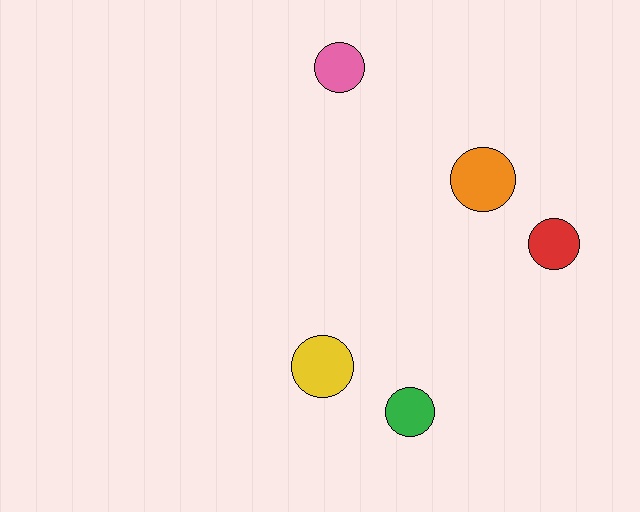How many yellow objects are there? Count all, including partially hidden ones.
There is 1 yellow object.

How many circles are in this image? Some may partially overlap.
There are 5 circles.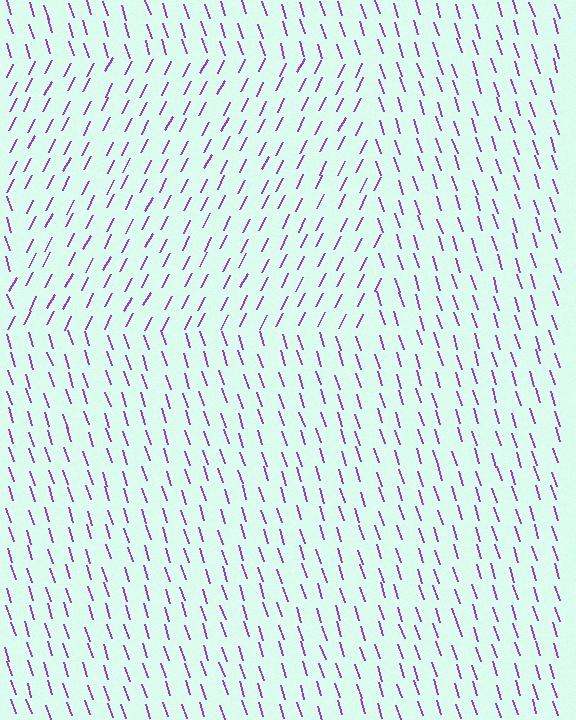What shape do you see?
I see a rectangle.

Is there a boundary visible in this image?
Yes, there is a texture boundary formed by a change in line orientation.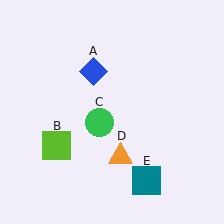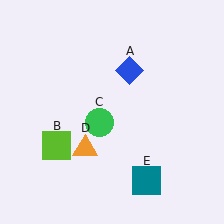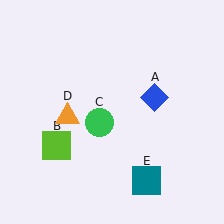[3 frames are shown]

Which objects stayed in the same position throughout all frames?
Lime square (object B) and green circle (object C) and teal square (object E) remained stationary.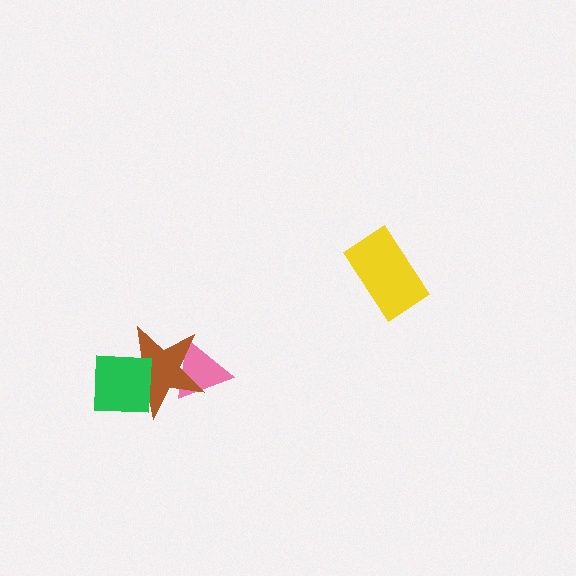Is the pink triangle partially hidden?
Yes, it is partially covered by another shape.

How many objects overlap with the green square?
1 object overlaps with the green square.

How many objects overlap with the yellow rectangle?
0 objects overlap with the yellow rectangle.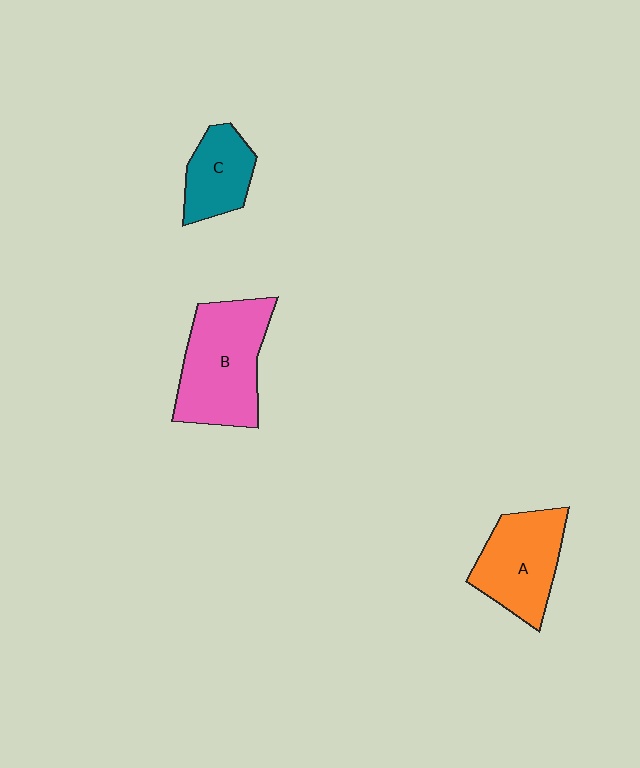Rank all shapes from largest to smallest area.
From largest to smallest: B (pink), A (orange), C (teal).